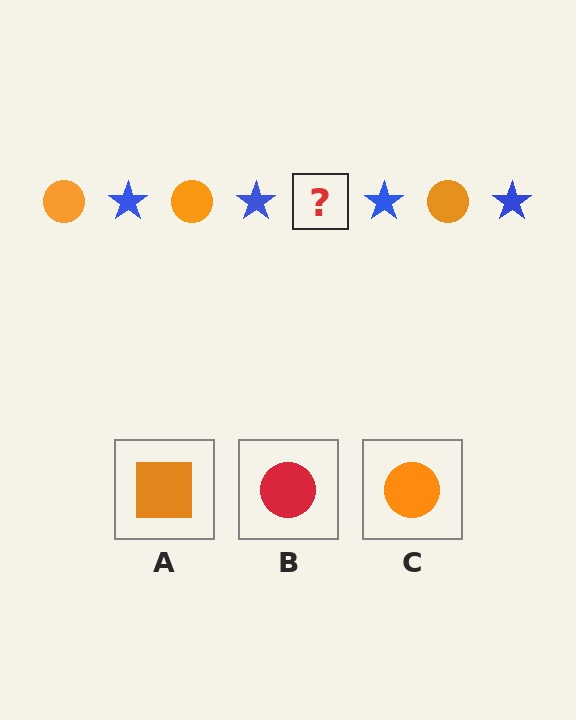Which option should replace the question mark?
Option C.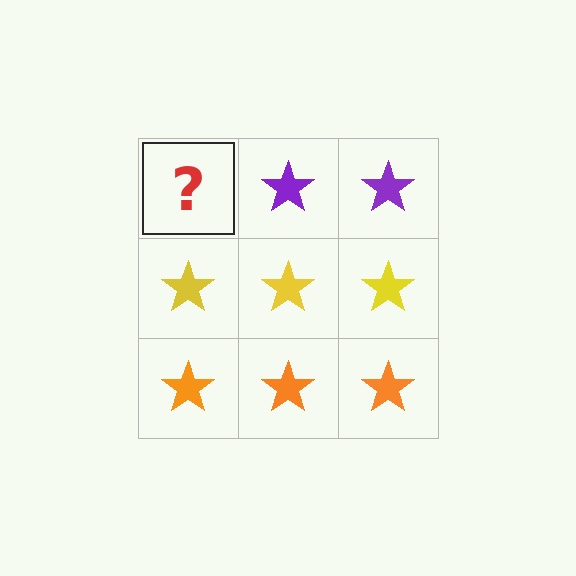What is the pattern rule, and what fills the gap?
The rule is that each row has a consistent color. The gap should be filled with a purple star.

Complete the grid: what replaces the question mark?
The question mark should be replaced with a purple star.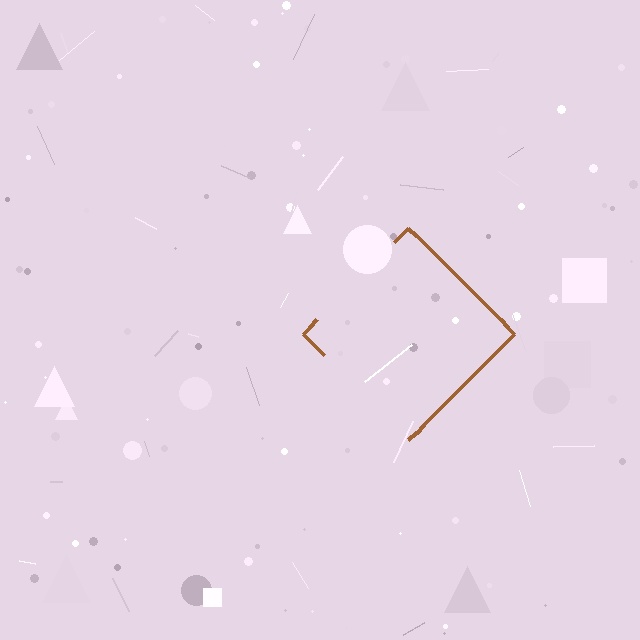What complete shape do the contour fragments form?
The contour fragments form a diamond.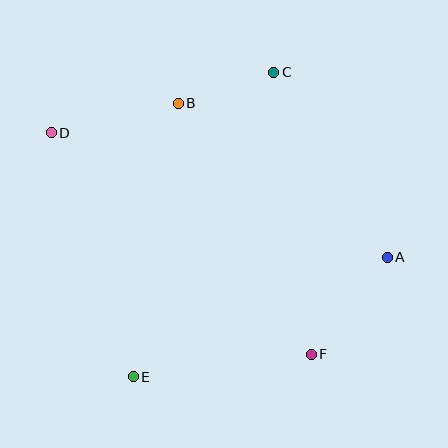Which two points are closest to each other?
Points B and C are closest to each other.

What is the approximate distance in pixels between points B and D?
The distance between B and D is approximately 130 pixels.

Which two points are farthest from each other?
Points A and D are farthest from each other.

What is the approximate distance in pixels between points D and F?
The distance between D and F is approximately 342 pixels.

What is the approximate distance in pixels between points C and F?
The distance between C and F is approximately 285 pixels.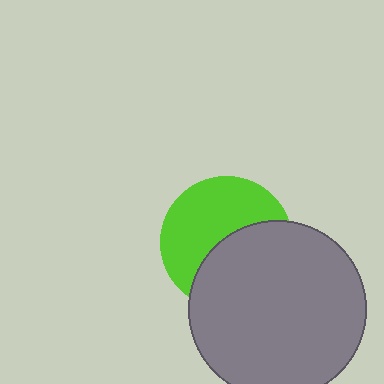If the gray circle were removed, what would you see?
You would see the complete lime circle.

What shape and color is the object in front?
The object in front is a gray circle.